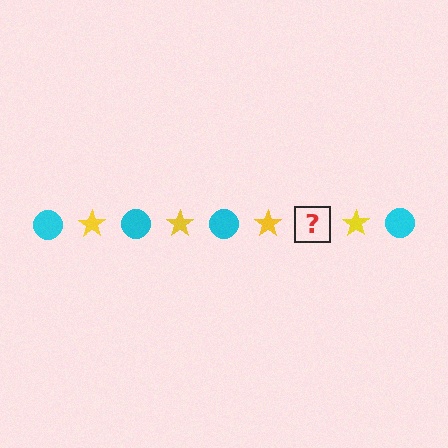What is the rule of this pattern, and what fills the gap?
The rule is that the pattern alternates between cyan circle and yellow star. The gap should be filled with a cyan circle.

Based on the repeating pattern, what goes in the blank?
The blank should be a cyan circle.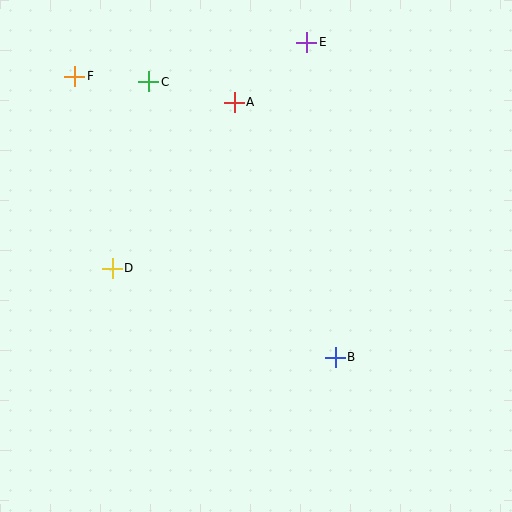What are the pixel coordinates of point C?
Point C is at (149, 82).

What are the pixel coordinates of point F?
Point F is at (75, 76).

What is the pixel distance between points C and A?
The distance between C and A is 88 pixels.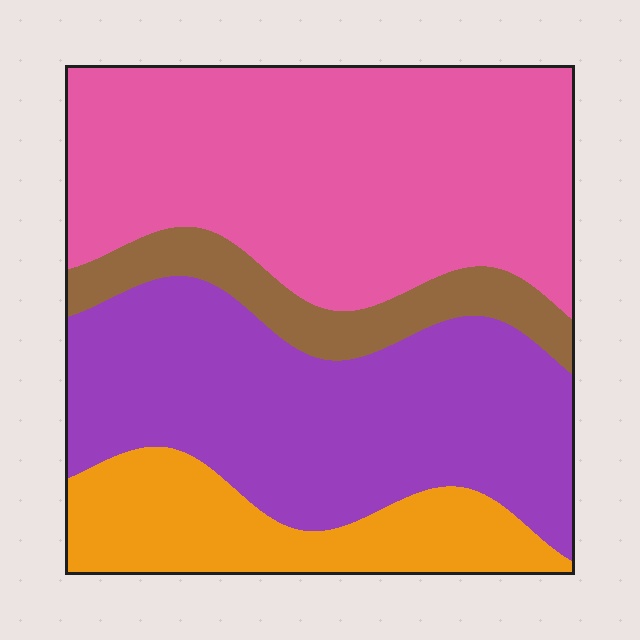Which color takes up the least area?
Brown, at roughly 10%.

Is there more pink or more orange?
Pink.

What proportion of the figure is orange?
Orange takes up less than a quarter of the figure.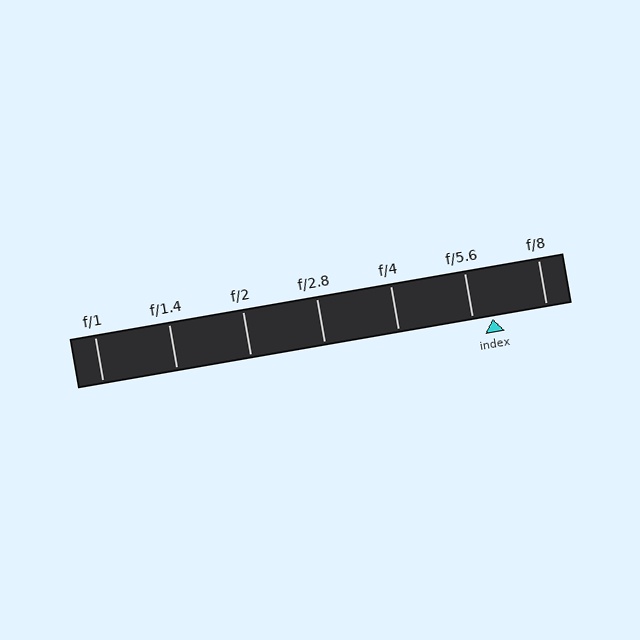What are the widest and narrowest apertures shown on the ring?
The widest aperture shown is f/1 and the narrowest is f/8.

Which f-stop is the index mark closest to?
The index mark is closest to f/5.6.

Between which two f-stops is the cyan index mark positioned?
The index mark is between f/5.6 and f/8.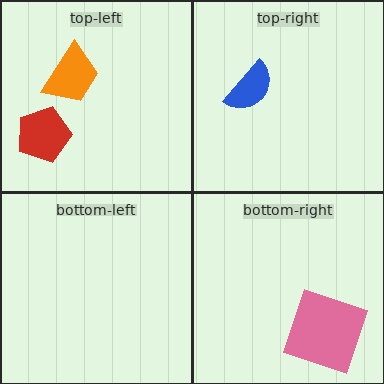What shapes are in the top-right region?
The blue semicircle.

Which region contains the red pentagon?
The top-left region.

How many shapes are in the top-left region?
2.